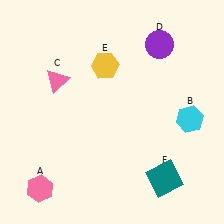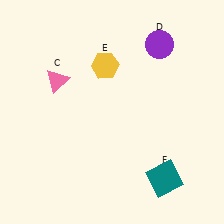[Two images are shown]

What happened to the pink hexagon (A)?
The pink hexagon (A) was removed in Image 2. It was in the bottom-left area of Image 1.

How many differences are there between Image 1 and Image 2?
There are 2 differences between the two images.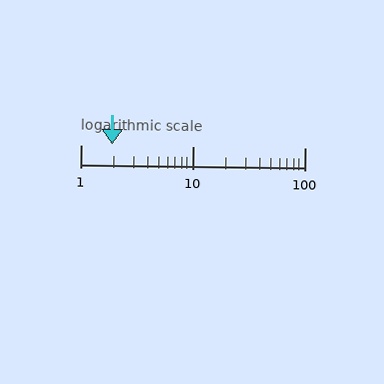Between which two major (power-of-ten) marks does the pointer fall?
The pointer is between 1 and 10.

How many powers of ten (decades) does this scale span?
The scale spans 2 decades, from 1 to 100.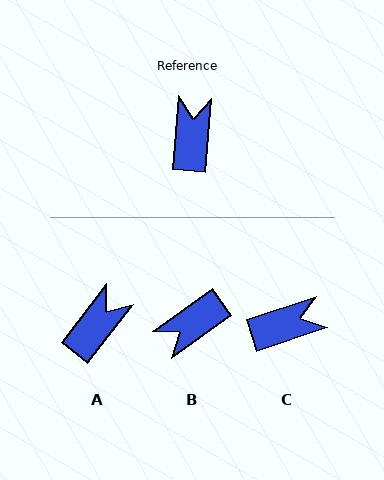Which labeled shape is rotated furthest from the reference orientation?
B, about 131 degrees away.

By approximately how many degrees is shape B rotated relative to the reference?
Approximately 131 degrees counter-clockwise.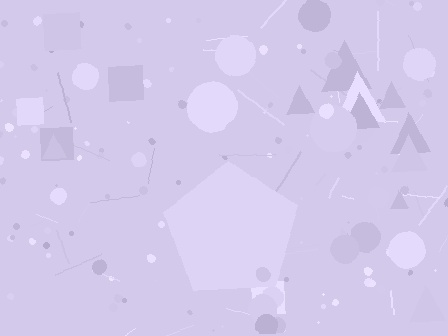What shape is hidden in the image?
A pentagon is hidden in the image.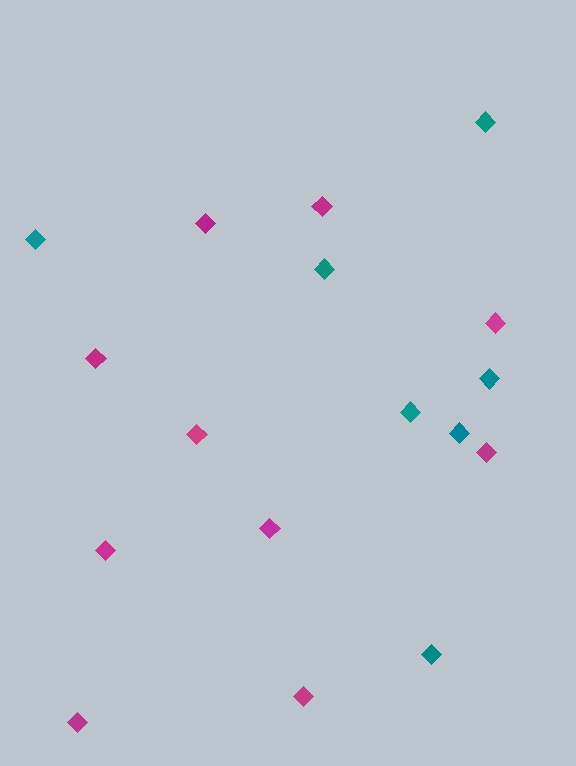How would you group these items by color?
There are 2 groups: one group of magenta diamonds (10) and one group of teal diamonds (7).